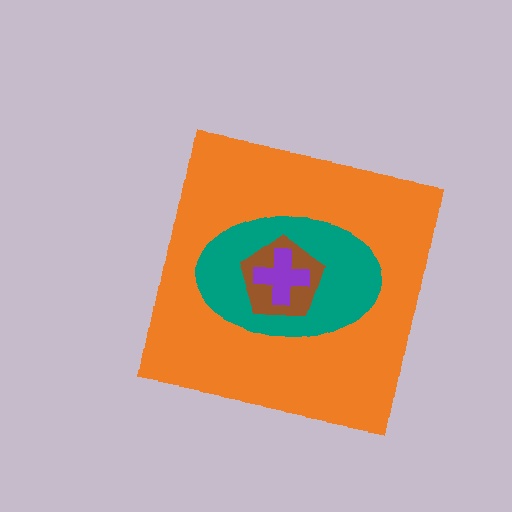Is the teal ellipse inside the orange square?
Yes.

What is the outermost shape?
The orange square.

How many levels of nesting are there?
4.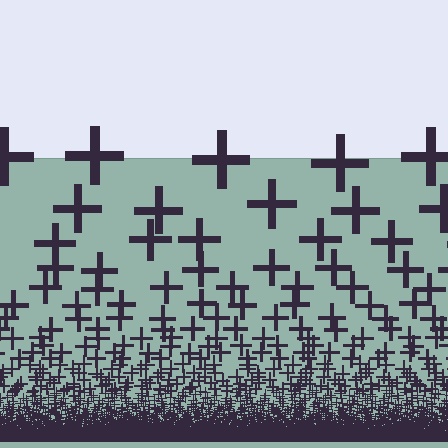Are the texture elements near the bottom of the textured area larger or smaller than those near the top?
Smaller. The gradient is inverted — elements near the bottom are smaller and denser.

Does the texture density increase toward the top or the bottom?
Density increases toward the bottom.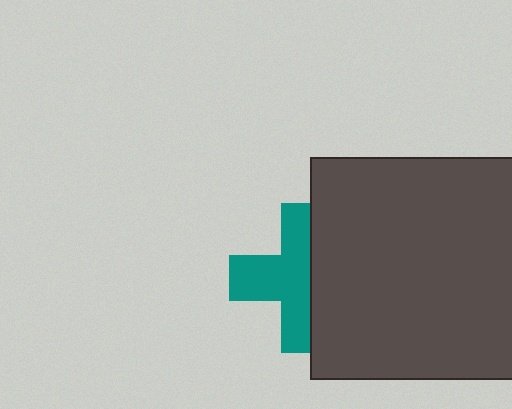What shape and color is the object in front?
The object in front is a dark gray square.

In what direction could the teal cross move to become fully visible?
The teal cross could move left. That would shift it out from behind the dark gray square entirely.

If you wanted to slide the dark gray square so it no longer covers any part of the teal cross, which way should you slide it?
Slide it right — that is the most direct way to separate the two shapes.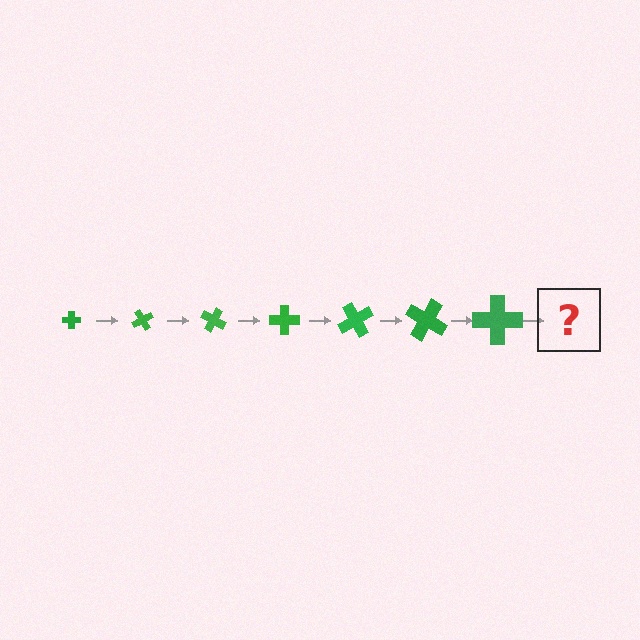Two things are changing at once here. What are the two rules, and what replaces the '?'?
The two rules are that the cross grows larger each step and it rotates 60 degrees each step. The '?' should be a cross, larger than the previous one and rotated 420 degrees from the start.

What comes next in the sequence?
The next element should be a cross, larger than the previous one and rotated 420 degrees from the start.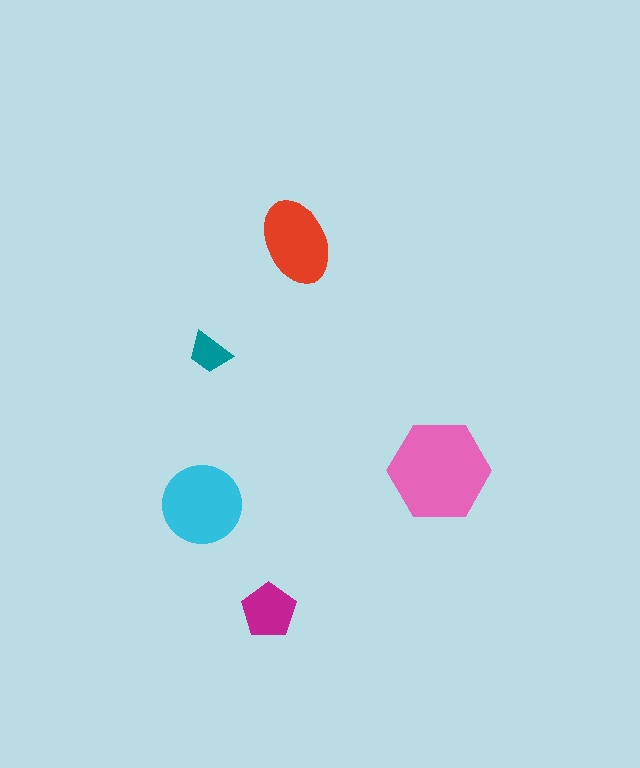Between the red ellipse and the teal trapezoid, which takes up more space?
The red ellipse.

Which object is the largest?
The pink hexagon.